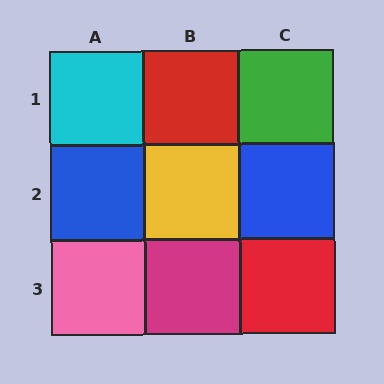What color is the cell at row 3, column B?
Magenta.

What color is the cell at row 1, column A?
Cyan.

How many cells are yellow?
1 cell is yellow.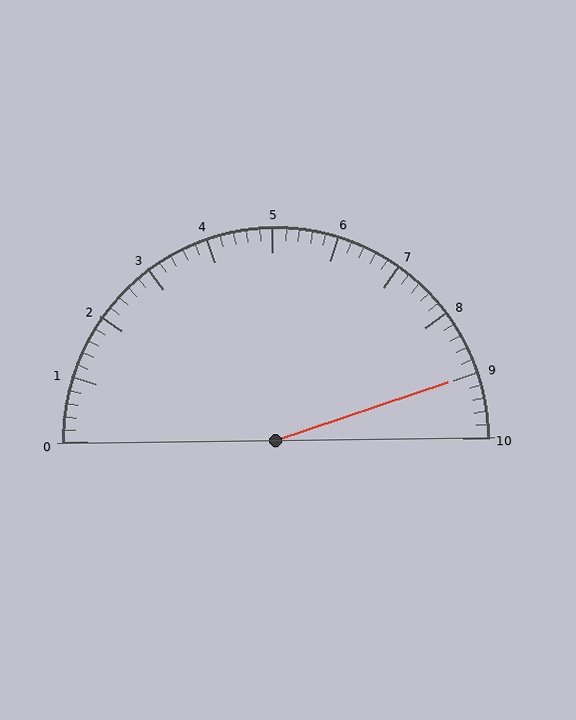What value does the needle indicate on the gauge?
The needle indicates approximately 9.0.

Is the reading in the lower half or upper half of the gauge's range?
The reading is in the upper half of the range (0 to 10).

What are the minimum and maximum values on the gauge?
The gauge ranges from 0 to 10.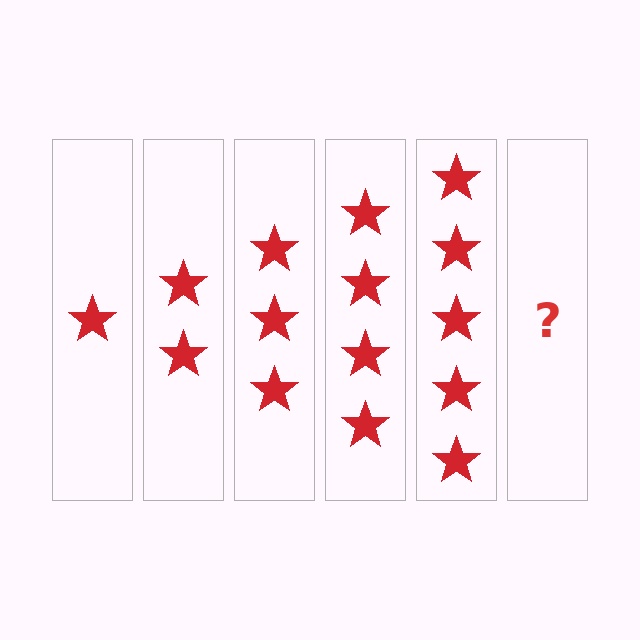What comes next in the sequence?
The next element should be 6 stars.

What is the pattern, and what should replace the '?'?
The pattern is that each step adds one more star. The '?' should be 6 stars.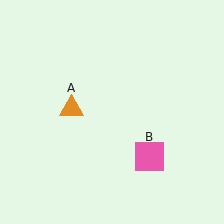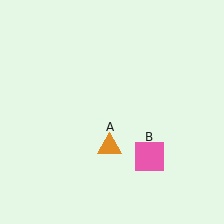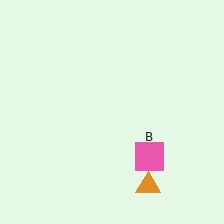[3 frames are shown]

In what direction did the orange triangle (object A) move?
The orange triangle (object A) moved down and to the right.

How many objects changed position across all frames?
1 object changed position: orange triangle (object A).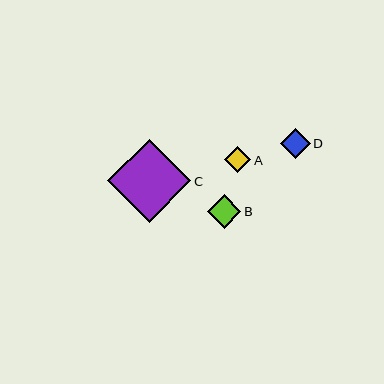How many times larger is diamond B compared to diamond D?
Diamond B is approximately 1.1 times the size of diamond D.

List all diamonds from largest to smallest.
From largest to smallest: C, B, D, A.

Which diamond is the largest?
Diamond C is the largest with a size of approximately 83 pixels.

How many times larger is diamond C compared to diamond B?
Diamond C is approximately 2.5 times the size of diamond B.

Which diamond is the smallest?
Diamond A is the smallest with a size of approximately 26 pixels.